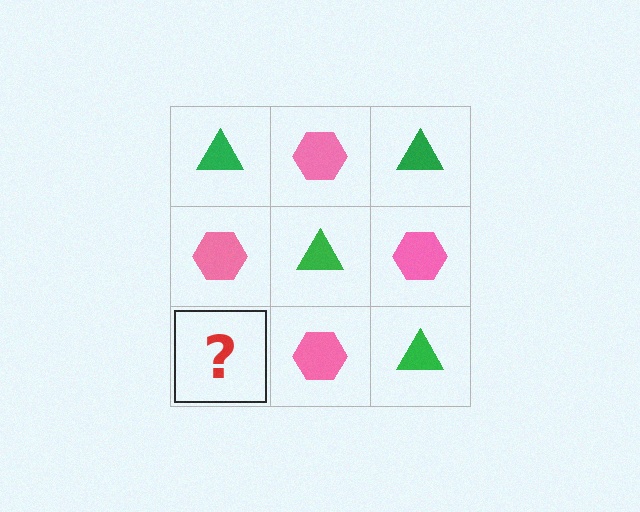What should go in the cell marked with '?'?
The missing cell should contain a green triangle.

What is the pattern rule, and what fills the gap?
The rule is that it alternates green triangle and pink hexagon in a checkerboard pattern. The gap should be filled with a green triangle.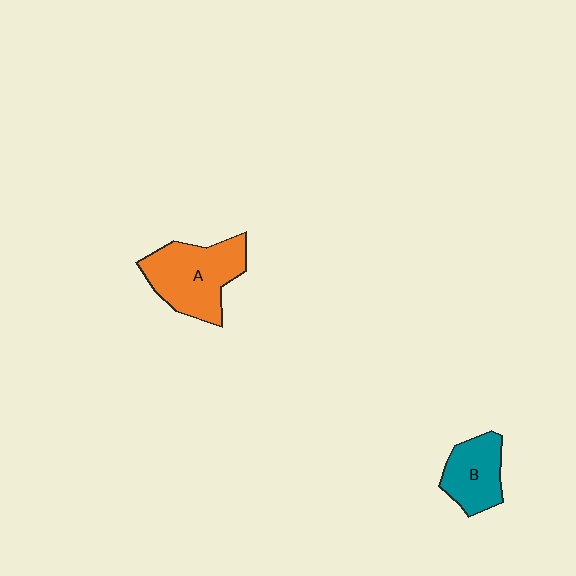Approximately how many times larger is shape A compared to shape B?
Approximately 1.6 times.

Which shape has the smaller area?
Shape B (teal).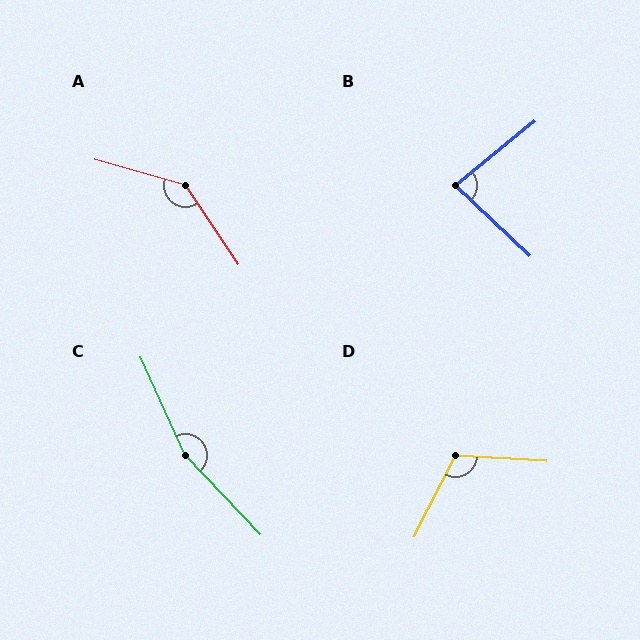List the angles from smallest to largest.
B (82°), D (113°), A (139°), C (161°).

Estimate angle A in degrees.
Approximately 139 degrees.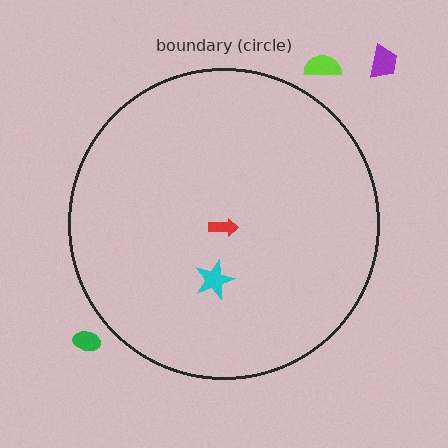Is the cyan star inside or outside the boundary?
Inside.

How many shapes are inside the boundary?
2 inside, 3 outside.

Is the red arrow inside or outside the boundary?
Inside.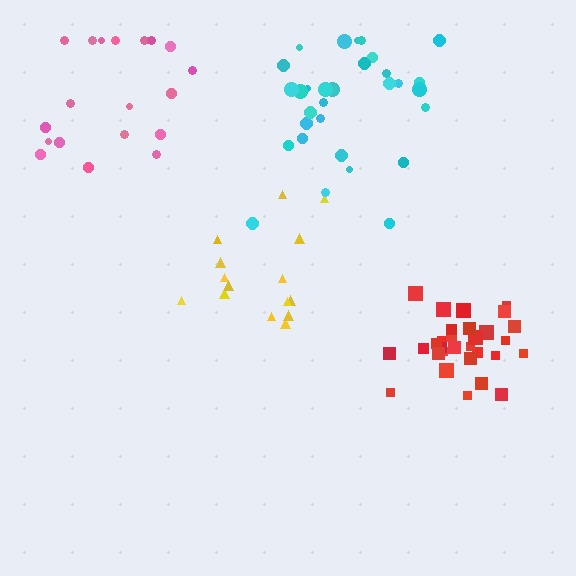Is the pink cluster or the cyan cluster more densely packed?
Cyan.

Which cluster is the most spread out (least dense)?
Pink.